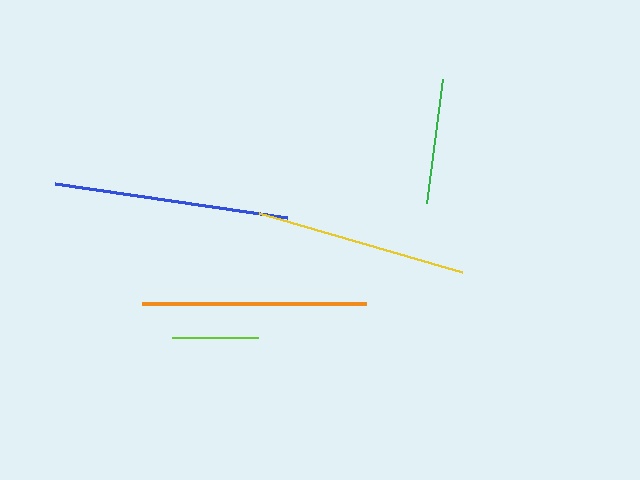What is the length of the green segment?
The green segment is approximately 125 pixels long.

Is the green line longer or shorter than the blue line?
The blue line is longer than the green line.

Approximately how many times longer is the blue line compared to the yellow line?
The blue line is approximately 1.1 times the length of the yellow line.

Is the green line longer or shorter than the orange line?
The orange line is longer than the green line.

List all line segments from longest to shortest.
From longest to shortest: blue, orange, yellow, green, lime.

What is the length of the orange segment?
The orange segment is approximately 223 pixels long.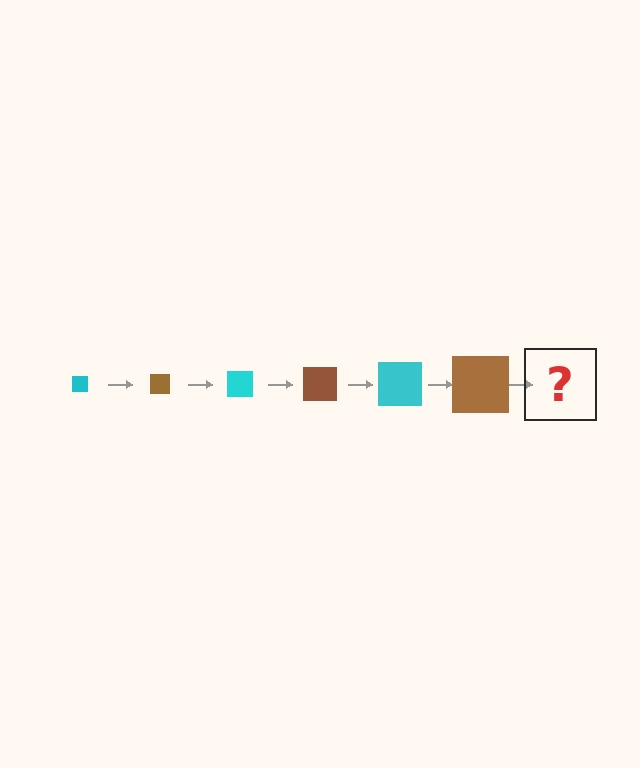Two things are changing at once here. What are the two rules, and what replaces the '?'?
The two rules are that the square grows larger each step and the color cycles through cyan and brown. The '?' should be a cyan square, larger than the previous one.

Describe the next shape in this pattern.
It should be a cyan square, larger than the previous one.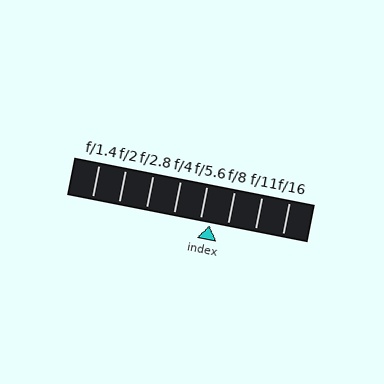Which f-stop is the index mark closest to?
The index mark is closest to f/5.6.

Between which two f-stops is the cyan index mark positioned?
The index mark is between f/5.6 and f/8.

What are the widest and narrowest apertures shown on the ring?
The widest aperture shown is f/1.4 and the narrowest is f/16.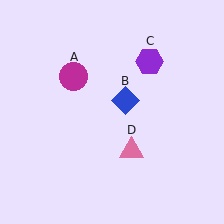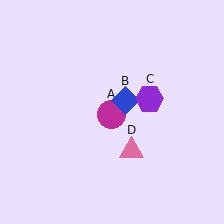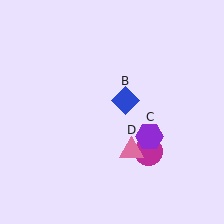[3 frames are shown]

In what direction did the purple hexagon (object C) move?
The purple hexagon (object C) moved down.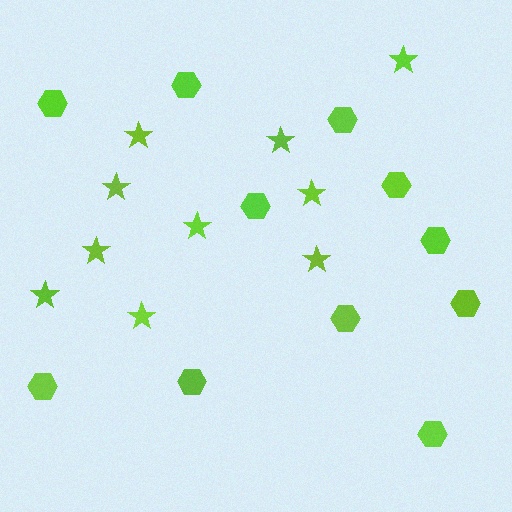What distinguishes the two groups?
There are 2 groups: one group of stars (10) and one group of hexagons (11).